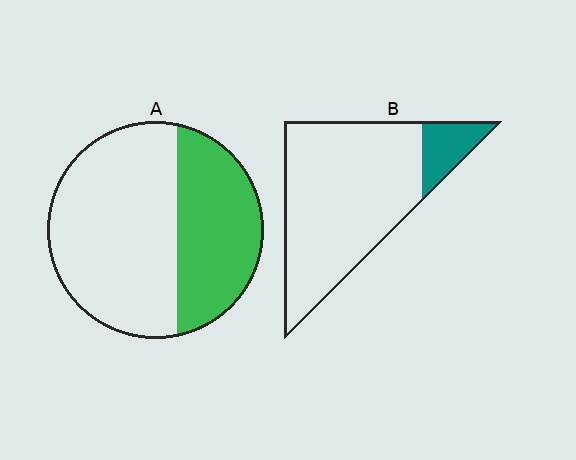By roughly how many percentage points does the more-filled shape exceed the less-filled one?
By roughly 25 percentage points (A over B).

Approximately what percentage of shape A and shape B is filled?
A is approximately 35% and B is approximately 15%.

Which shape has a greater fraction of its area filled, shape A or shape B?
Shape A.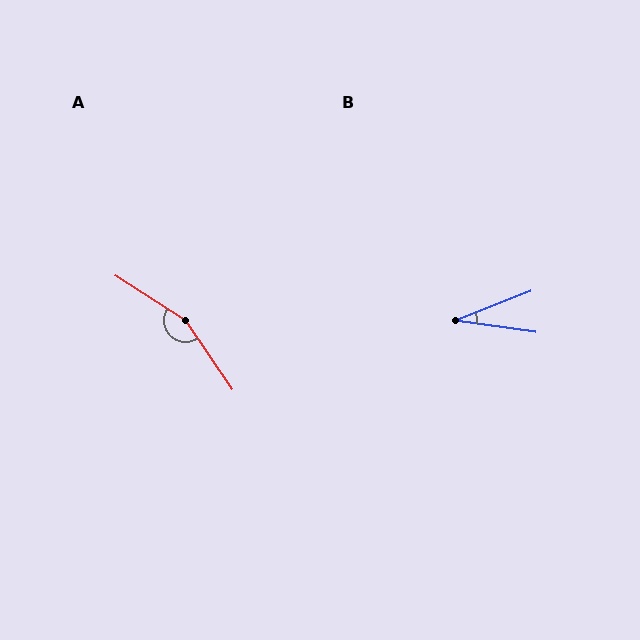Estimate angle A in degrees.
Approximately 156 degrees.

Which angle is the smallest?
B, at approximately 29 degrees.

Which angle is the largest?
A, at approximately 156 degrees.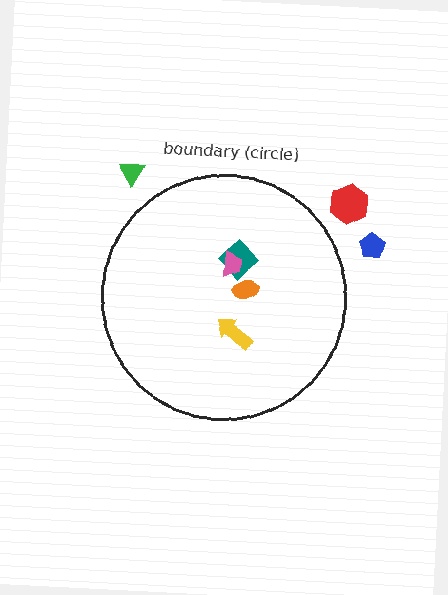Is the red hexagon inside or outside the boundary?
Outside.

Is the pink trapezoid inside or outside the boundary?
Inside.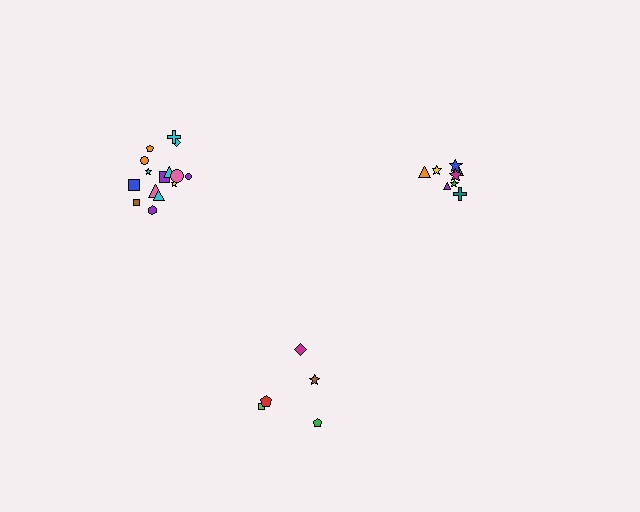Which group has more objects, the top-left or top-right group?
The top-left group.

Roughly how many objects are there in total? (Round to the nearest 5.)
Roughly 30 objects in total.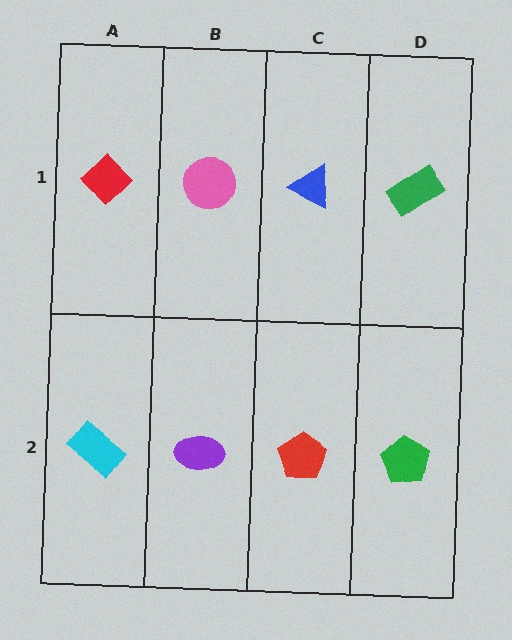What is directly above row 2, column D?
A green rectangle.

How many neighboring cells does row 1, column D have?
2.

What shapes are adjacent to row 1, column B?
A purple ellipse (row 2, column B), a red diamond (row 1, column A), a blue triangle (row 1, column C).